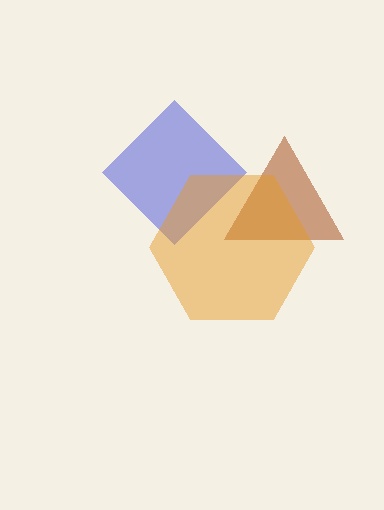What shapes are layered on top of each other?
The layered shapes are: a brown triangle, a blue diamond, an orange hexagon.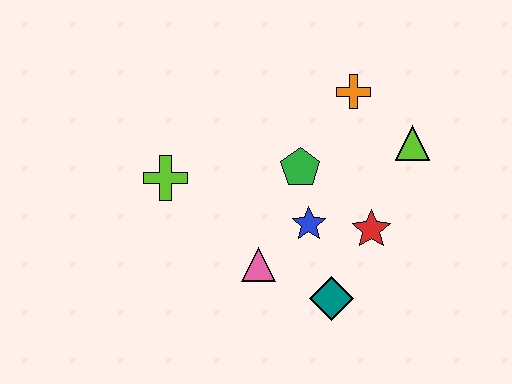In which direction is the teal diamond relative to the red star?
The teal diamond is below the red star.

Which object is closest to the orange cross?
The lime triangle is closest to the orange cross.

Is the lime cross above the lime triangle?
No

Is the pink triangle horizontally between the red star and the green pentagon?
No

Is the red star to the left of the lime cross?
No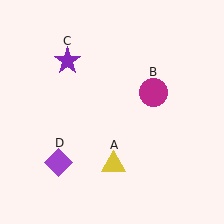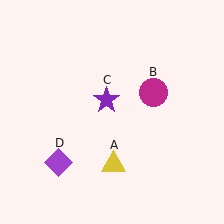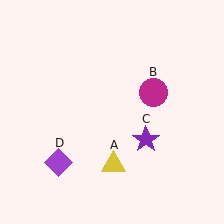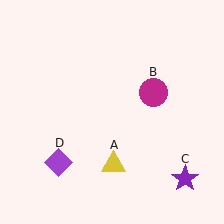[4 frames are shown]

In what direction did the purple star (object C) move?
The purple star (object C) moved down and to the right.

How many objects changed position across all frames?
1 object changed position: purple star (object C).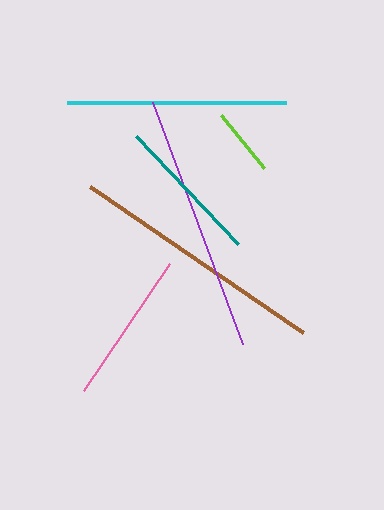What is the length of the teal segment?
The teal segment is approximately 148 pixels long.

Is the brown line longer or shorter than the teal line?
The brown line is longer than the teal line.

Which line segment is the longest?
The brown line is the longest at approximately 259 pixels.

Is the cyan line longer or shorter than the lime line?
The cyan line is longer than the lime line.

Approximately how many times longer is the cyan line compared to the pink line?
The cyan line is approximately 1.4 times the length of the pink line.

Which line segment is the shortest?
The lime line is the shortest at approximately 68 pixels.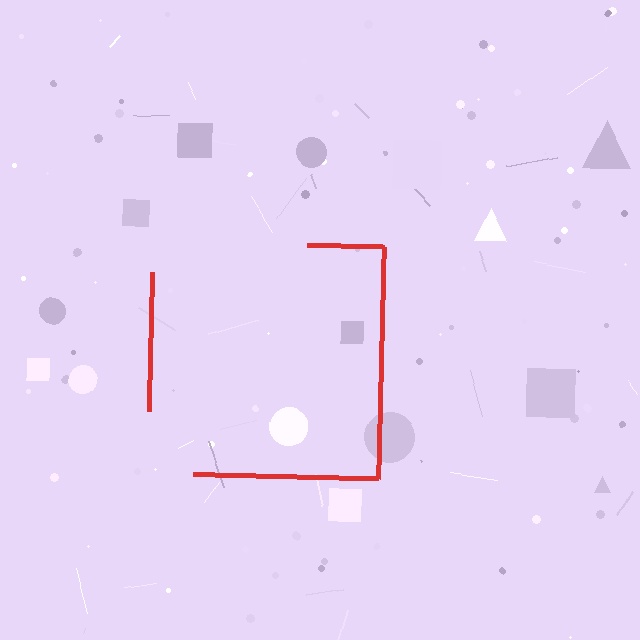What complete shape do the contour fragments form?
The contour fragments form a square.